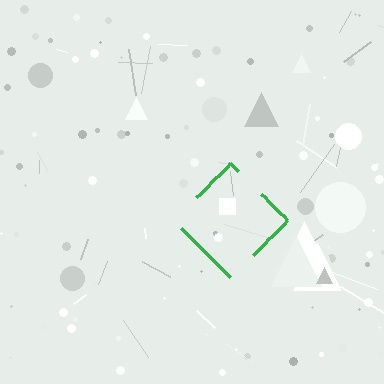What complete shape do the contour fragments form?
The contour fragments form a diamond.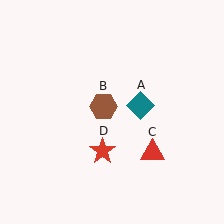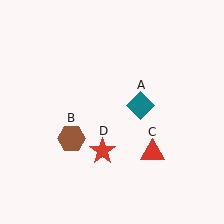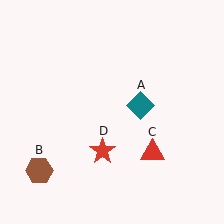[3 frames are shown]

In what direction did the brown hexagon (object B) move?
The brown hexagon (object B) moved down and to the left.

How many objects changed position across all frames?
1 object changed position: brown hexagon (object B).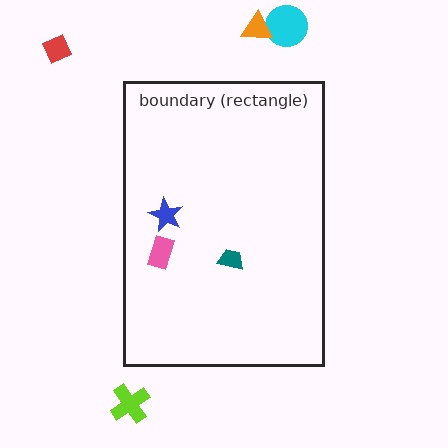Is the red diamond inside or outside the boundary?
Outside.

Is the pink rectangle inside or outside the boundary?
Inside.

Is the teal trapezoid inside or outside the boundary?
Inside.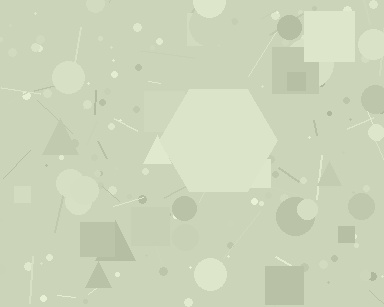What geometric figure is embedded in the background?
A hexagon is embedded in the background.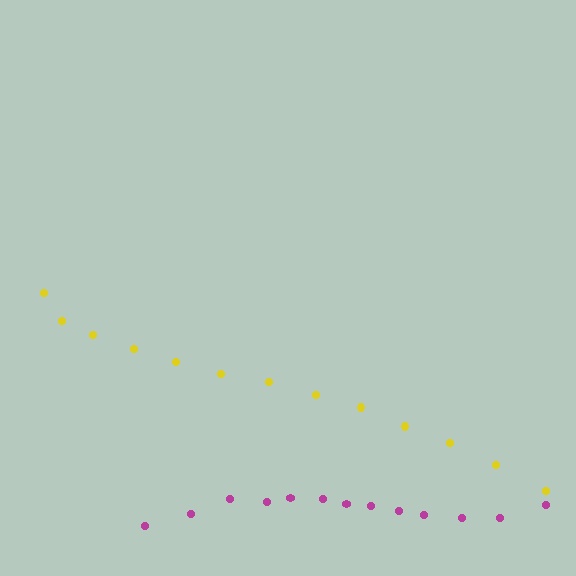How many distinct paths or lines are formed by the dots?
There are 2 distinct paths.